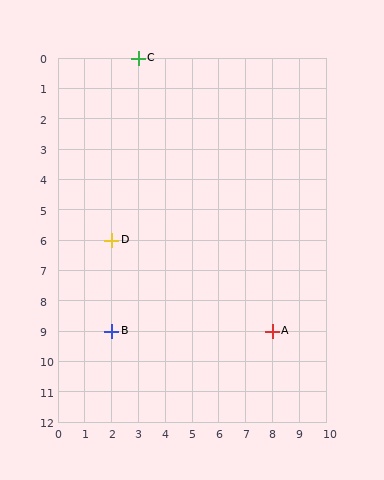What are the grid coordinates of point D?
Point D is at grid coordinates (2, 6).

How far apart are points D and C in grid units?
Points D and C are 1 column and 6 rows apart (about 6.1 grid units diagonally).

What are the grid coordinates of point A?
Point A is at grid coordinates (8, 9).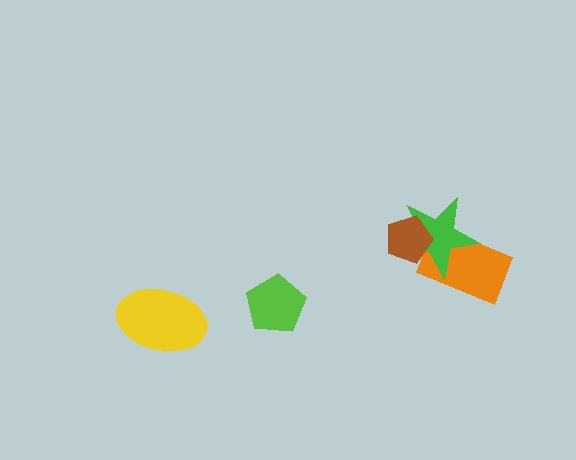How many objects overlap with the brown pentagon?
1 object overlaps with the brown pentagon.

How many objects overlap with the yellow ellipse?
0 objects overlap with the yellow ellipse.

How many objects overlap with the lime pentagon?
0 objects overlap with the lime pentagon.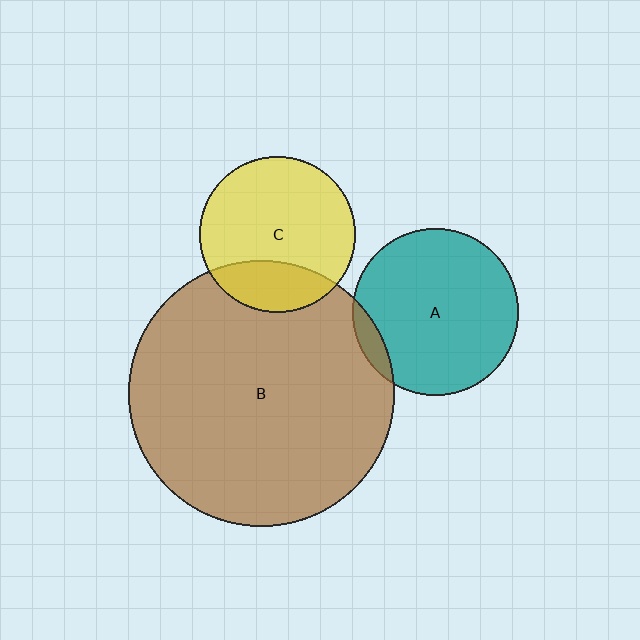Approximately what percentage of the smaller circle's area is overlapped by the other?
Approximately 5%.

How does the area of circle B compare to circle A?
Approximately 2.6 times.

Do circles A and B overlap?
Yes.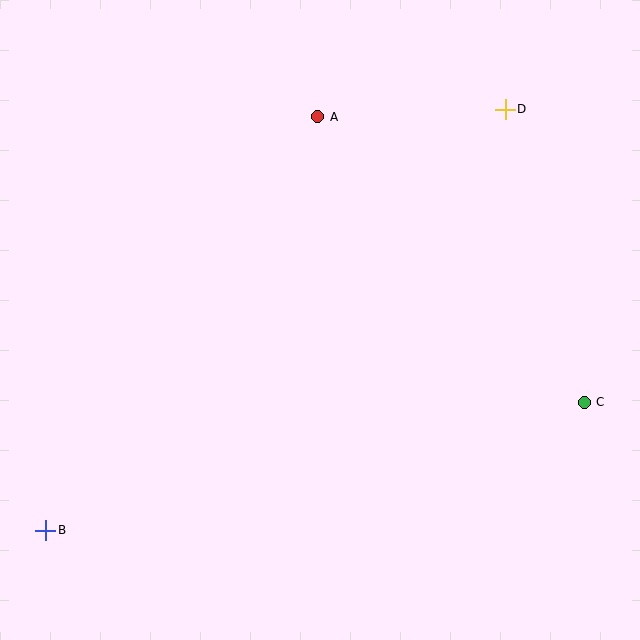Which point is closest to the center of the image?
Point A at (318, 117) is closest to the center.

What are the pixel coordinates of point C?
Point C is at (584, 402).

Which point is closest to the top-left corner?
Point A is closest to the top-left corner.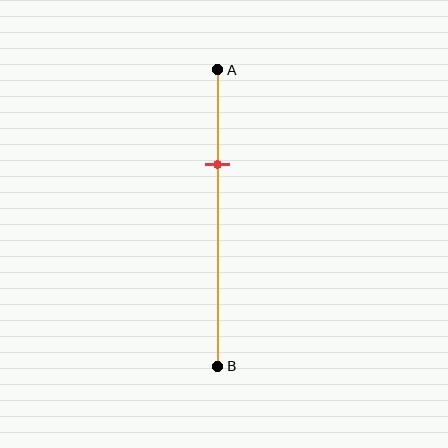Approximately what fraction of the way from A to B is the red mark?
The red mark is approximately 30% of the way from A to B.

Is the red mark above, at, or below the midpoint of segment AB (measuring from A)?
The red mark is above the midpoint of segment AB.